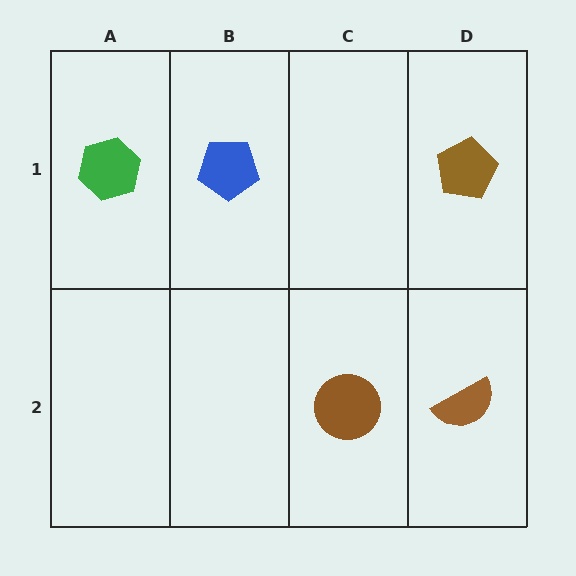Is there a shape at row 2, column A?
No, that cell is empty.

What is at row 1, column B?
A blue pentagon.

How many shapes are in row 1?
3 shapes.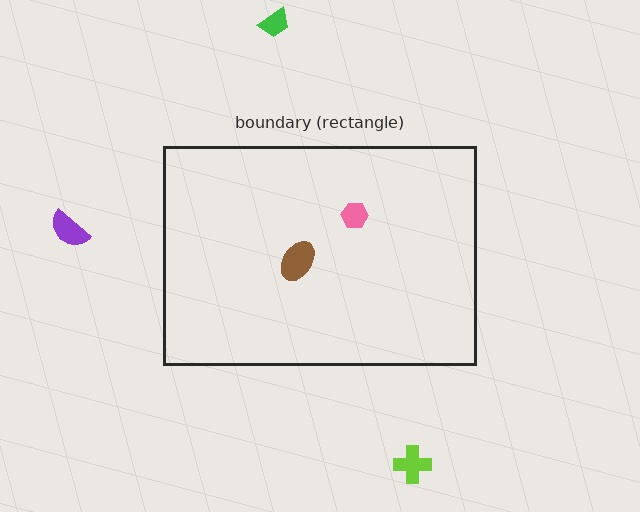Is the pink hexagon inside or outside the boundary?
Inside.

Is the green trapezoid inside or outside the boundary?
Outside.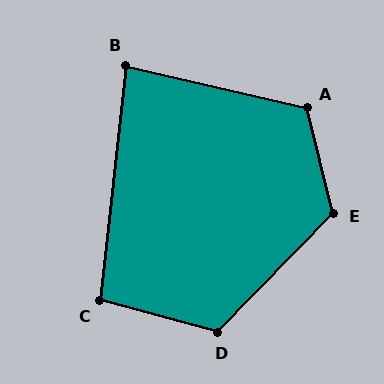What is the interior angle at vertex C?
Approximately 99 degrees (obtuse).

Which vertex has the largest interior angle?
E, at approximately 122 degrees.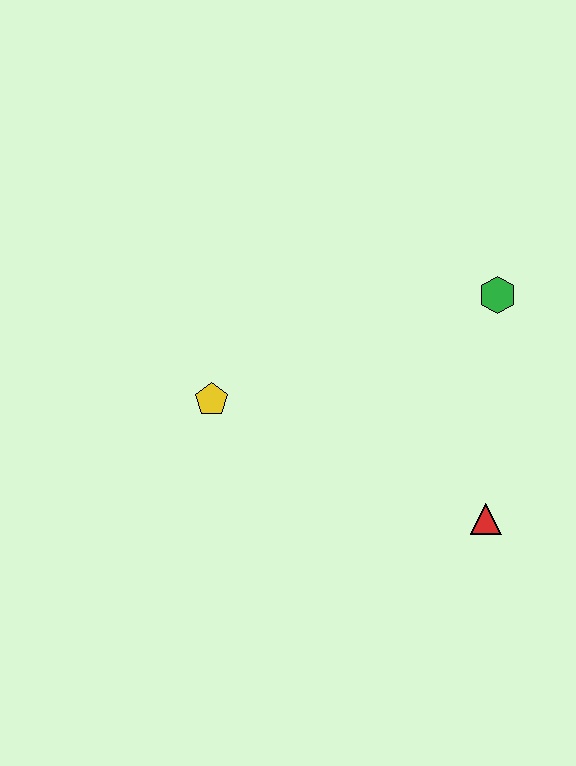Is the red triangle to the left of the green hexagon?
Yes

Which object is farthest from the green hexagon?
The yellow pentagon is farthest from the green hexagon.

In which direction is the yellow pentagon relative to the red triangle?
The yellow pentagon is to the left of the red triangle.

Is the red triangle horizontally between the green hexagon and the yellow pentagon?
Yes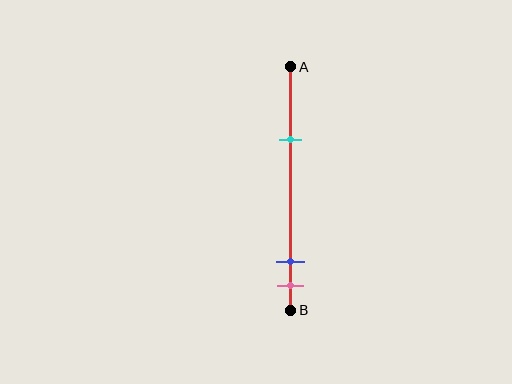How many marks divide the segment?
There are 3 marks dividing the segment.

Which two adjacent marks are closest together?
The blue and pink marks are the closest adjacent pair.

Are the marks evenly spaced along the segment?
No, the marks are not evenly spaced.